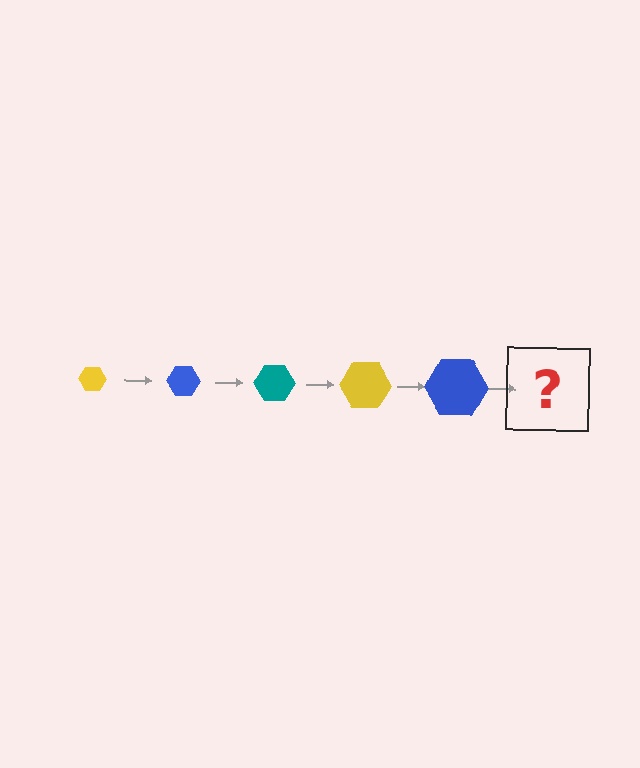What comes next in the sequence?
The next element should be a teal hexagon, larger than the previous one.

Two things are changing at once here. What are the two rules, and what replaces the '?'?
The two rules are that the hexagon grows larger each step and the color cycles through yellow, blue, and teal. The '?' should be a teal hexagon, larger than the previous one.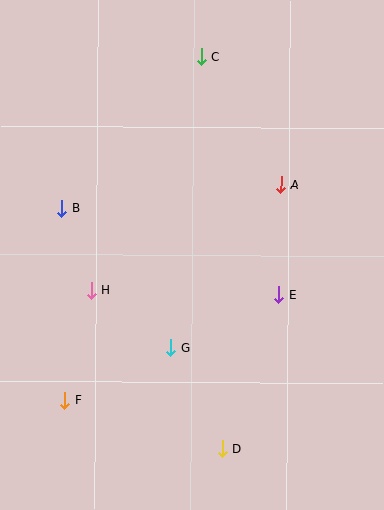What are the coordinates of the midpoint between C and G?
The midpoint between C and G is at (186, 202).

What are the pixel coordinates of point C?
Point C is at (202, 57).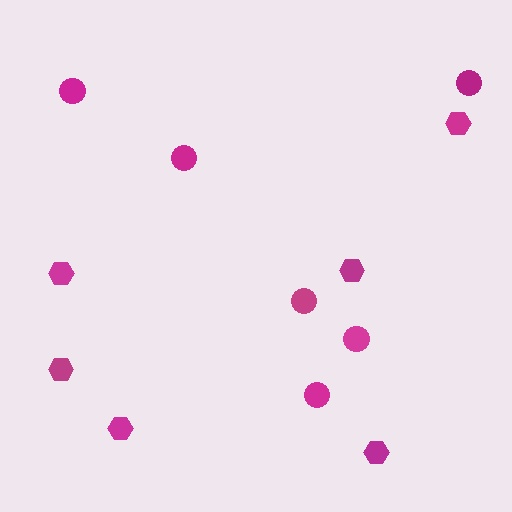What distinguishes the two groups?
There are 2 groups: one group of circles (6) and one group of hexagons (6).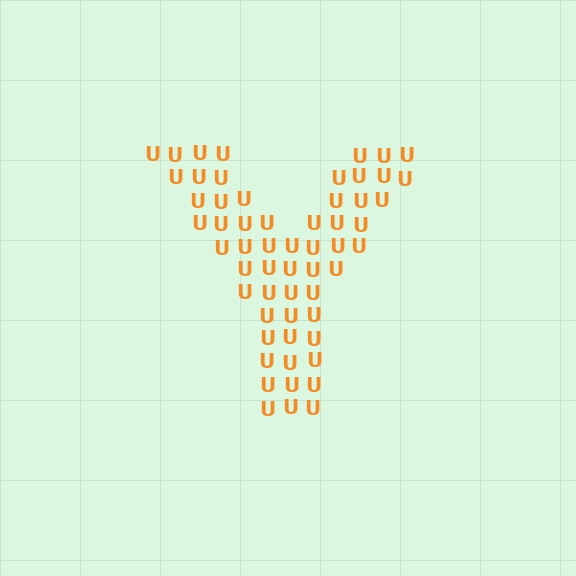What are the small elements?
The small elements are letter U's.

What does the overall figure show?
The overall figure shows the letter Y.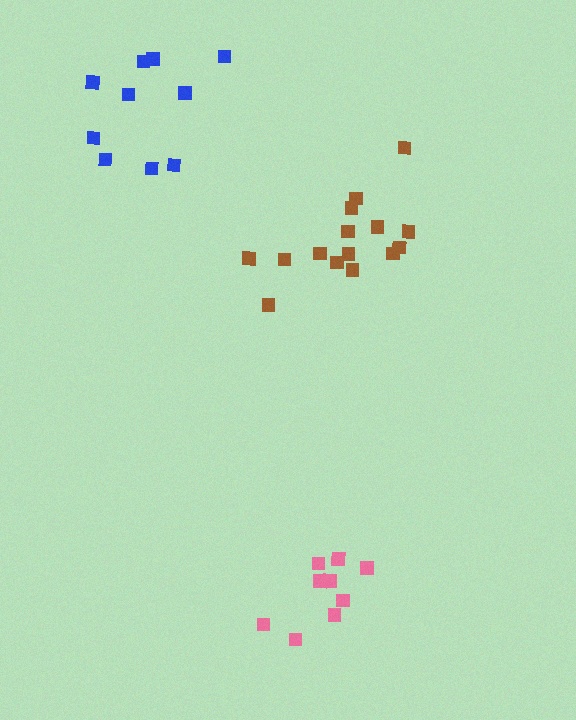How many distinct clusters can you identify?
There are 3 distinct clusters.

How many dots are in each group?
Group 1: 15 dots, Group 2: 9 dots, Group 3: 10 dots (34 total).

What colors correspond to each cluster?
The clusters are colored: brown, pink, blue.